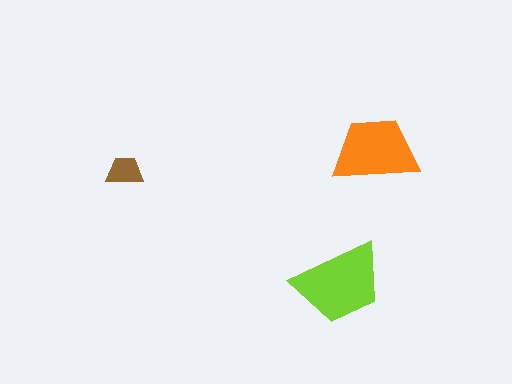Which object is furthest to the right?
The orange trapezoid is rightmost.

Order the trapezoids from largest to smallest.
the lime one, the orange one, the brown one.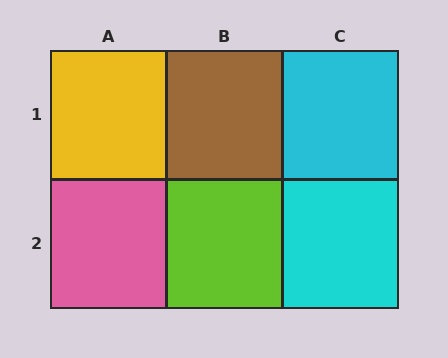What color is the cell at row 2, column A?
Pink.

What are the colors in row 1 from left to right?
Yellow, brown, cyan.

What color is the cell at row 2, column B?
Lime.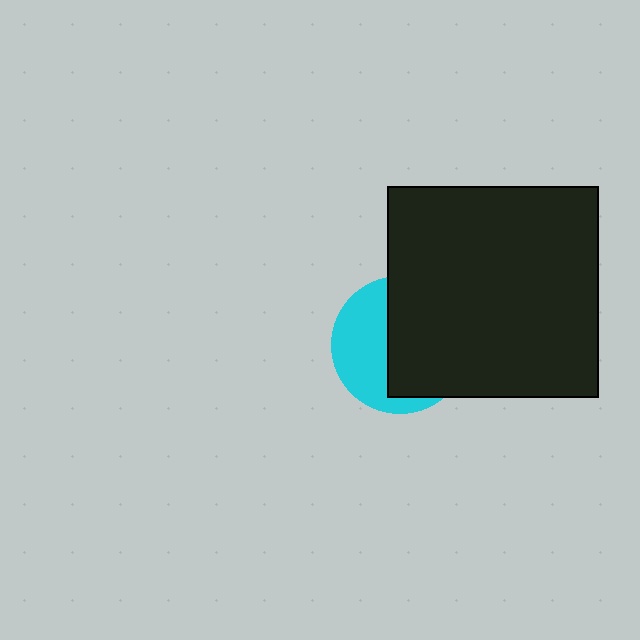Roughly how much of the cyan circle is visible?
A small part of it is visible (roughly 43%).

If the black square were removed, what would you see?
You would see the complete cyan circle.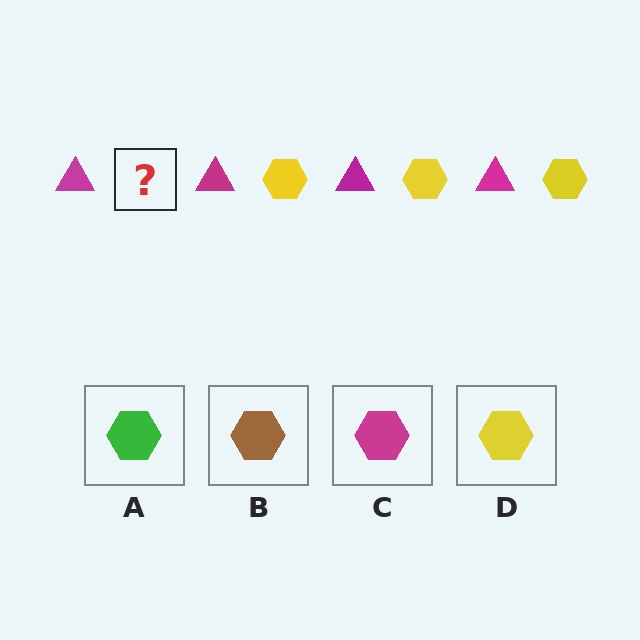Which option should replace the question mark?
Option D.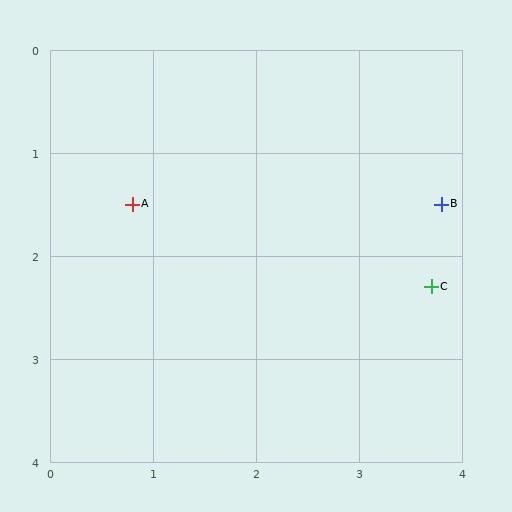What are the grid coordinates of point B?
Point B is at approximately (3.8, 1.5).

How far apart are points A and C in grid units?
Points A and C are about 3.0 grid units apart.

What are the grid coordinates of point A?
Point A is at approximately (0.8, 1.5).